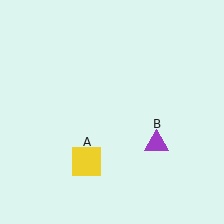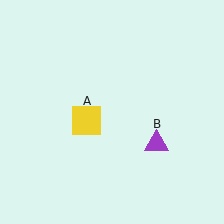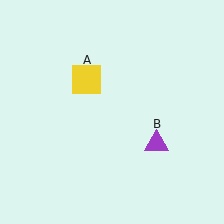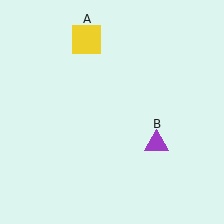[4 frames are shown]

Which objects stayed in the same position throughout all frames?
Purple triangle (object B) remained stationary.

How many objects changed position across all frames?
1 object changed position: yellow square (object A).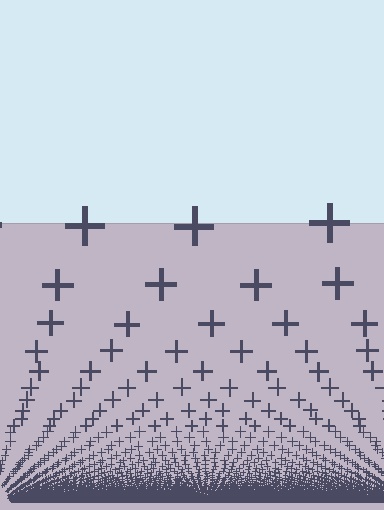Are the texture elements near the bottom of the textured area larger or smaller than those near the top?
Smaller. The gradient is inverted — elements near the bottom are smaller and denser.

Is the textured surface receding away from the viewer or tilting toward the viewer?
The surface appears to tilt toward the viewer. Texture elements get larger and sparser toward the top.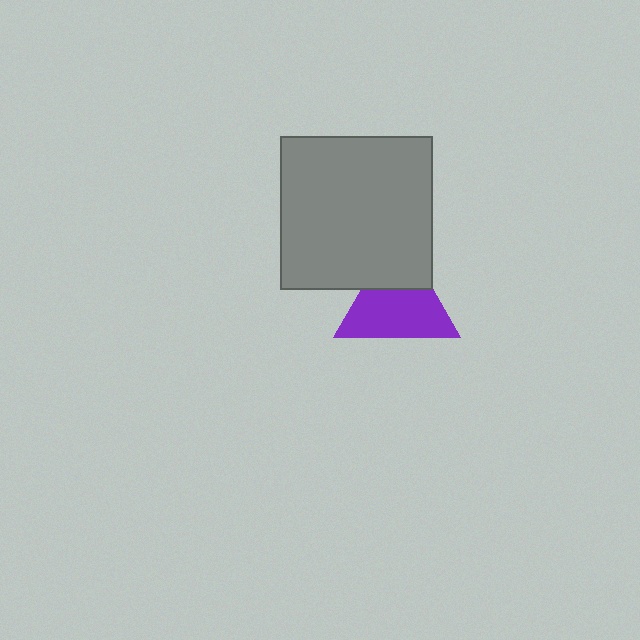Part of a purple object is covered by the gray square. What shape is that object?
It is a triangle.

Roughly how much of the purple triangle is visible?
Most of it is visible (roughly 68%).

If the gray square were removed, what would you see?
You would see the complete purple triangle.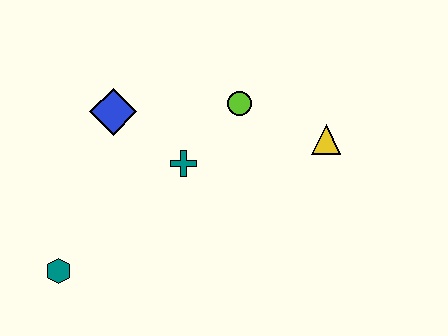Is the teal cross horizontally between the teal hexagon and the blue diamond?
No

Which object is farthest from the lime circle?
The teal hexagon is farthest from the lime circle.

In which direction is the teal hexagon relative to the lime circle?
The teal hexagon is to the left of the lime circle.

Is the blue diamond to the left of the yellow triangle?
Yes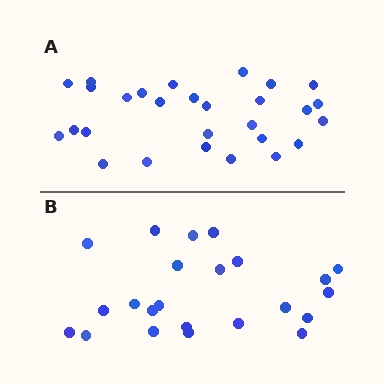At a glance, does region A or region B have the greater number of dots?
Region A (the top region) has more dots.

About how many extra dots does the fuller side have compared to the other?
Region A has about 5 more dots than region B.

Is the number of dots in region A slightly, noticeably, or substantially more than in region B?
Region A has only slightly more — the two regions are fairly close. The ratio is roughly 1.2 to 1.